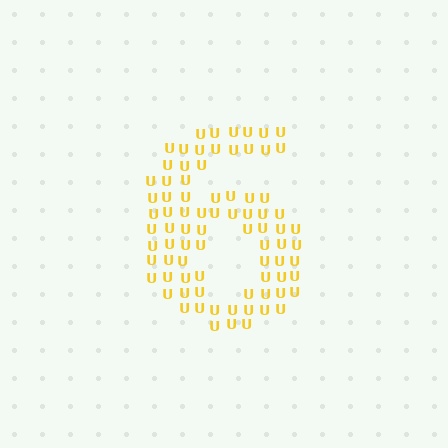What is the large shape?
The large shape is the digit 6.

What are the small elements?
The small elements are letter U's.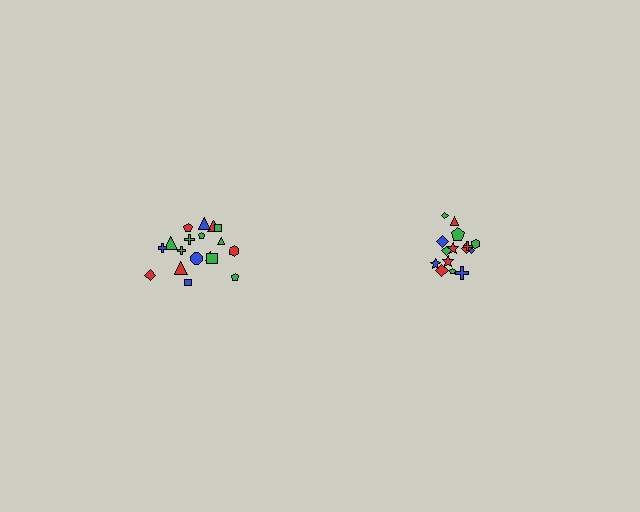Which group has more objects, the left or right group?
The left group.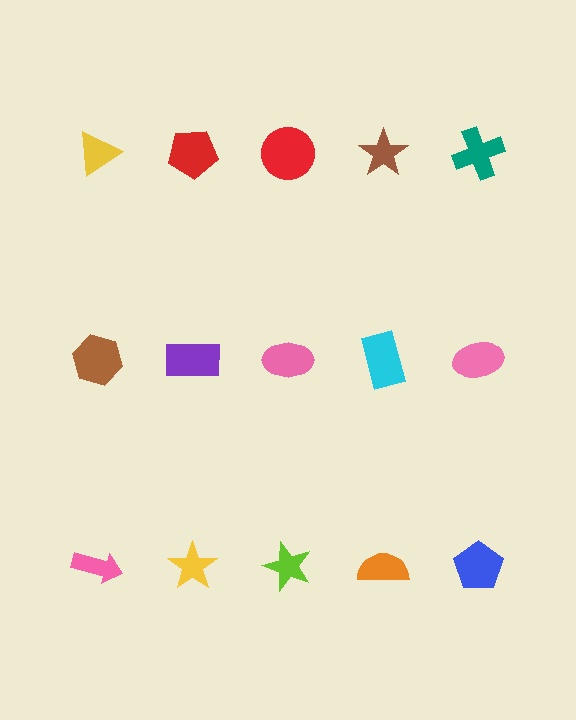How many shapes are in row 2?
5 shapes.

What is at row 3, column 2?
A yellow star.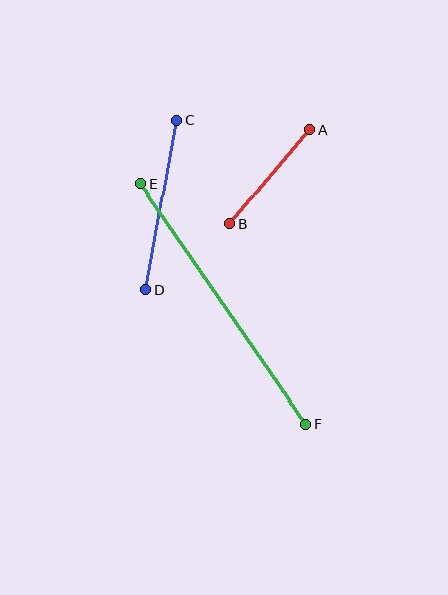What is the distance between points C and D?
The distance is approximately 172 pixels.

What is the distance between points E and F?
The distance is approximately 293 pixels.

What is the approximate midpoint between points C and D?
The midpoint is at approximately (161, 205) pixels.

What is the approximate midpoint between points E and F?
The midpoint is at approximately (223, 304) pixels.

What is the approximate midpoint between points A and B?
The midpoint is at approximately (270, 177) pixels.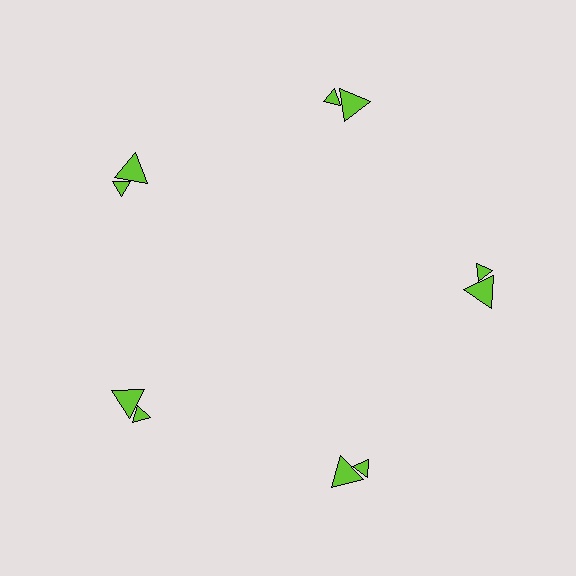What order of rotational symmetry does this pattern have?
This pattern has 5-fold rotational symmetry.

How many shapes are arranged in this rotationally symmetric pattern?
There are 10 shapes, arranged in 5 groups of 2.